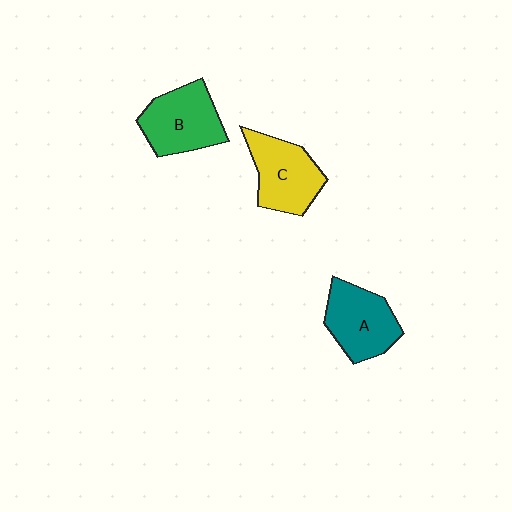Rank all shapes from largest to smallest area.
From largest to smallest: B (green), C (yellow), A (teal).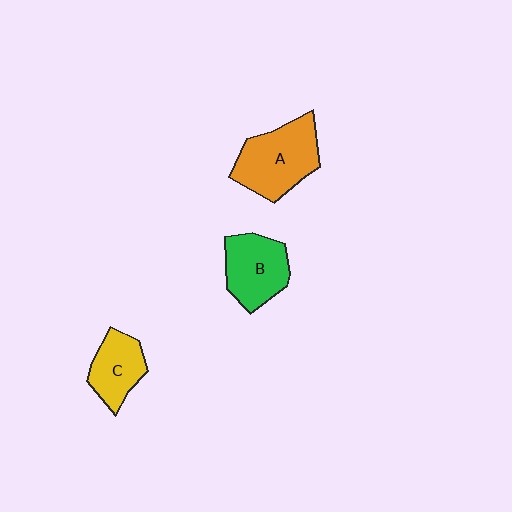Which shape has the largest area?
Shape A (orange).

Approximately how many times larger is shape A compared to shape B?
Approximately 1.2 times.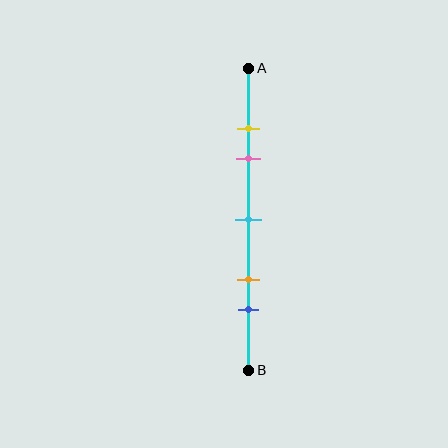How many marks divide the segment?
There are 5 marks dividing the segment.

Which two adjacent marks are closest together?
The yellow and pink marks are the closest adjacent pair.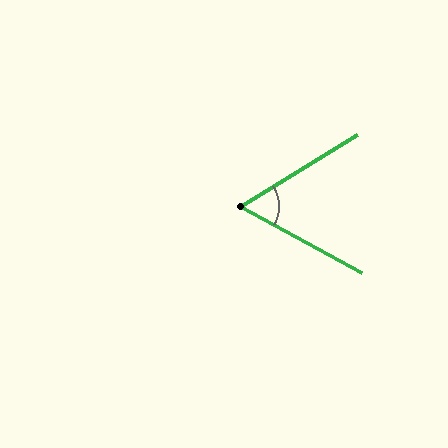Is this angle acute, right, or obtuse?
It is acute.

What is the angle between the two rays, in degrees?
Approximately 60 degrees.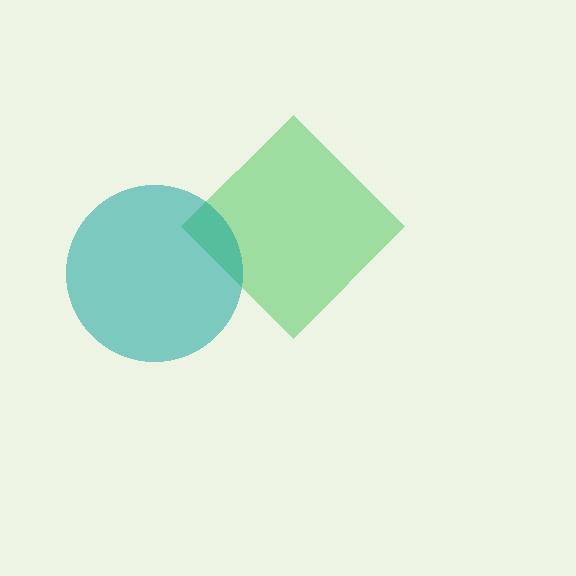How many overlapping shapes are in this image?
There are 2 overlapping shapes in the image.